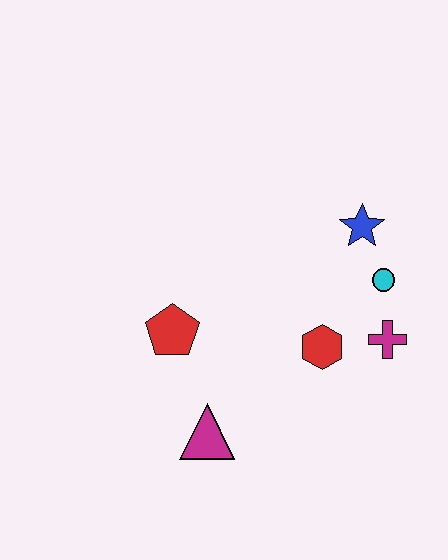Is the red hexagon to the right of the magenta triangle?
Yes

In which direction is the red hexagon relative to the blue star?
The red hexagon is below the blue star.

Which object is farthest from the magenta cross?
The red pentagon is farthest from the magenta cross.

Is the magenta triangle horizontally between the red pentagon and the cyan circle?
Yes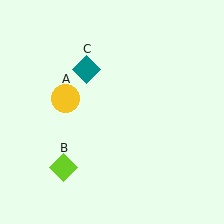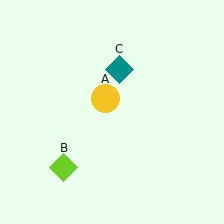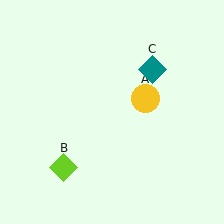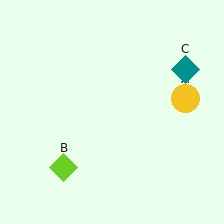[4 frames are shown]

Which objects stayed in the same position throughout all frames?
Lime diamond (object B) remained stationary.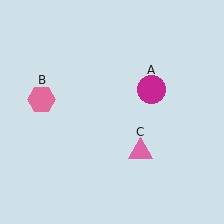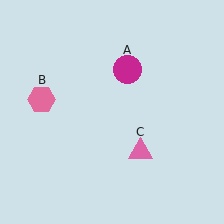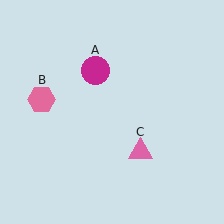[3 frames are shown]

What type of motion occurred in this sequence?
The magenta circle (object A) rotated counterclockwise around the center of the scene.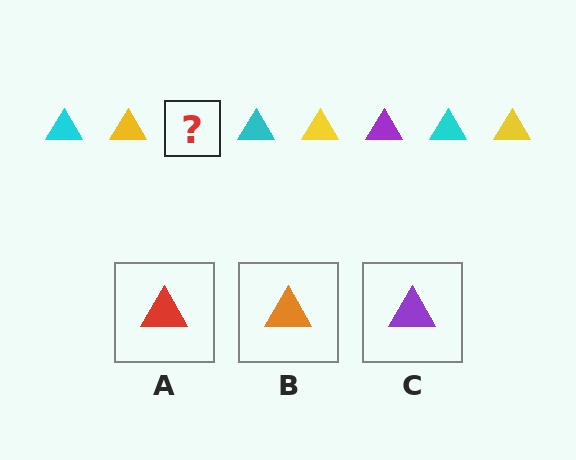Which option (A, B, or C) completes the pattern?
C.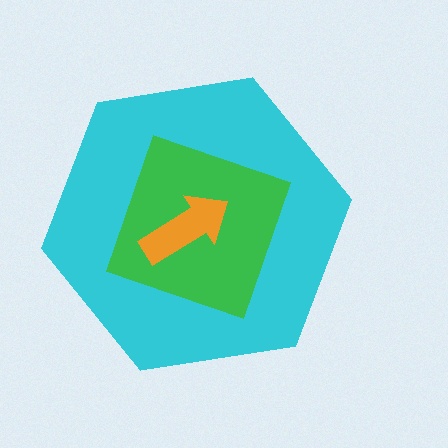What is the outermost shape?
The cyan hexagon.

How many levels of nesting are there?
3.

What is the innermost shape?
The orange arrow.